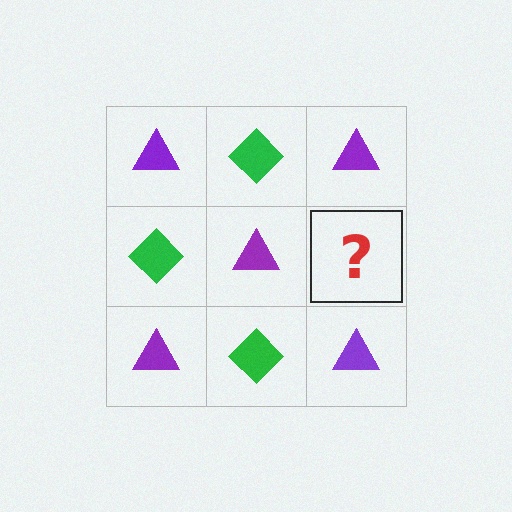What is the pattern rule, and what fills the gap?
The rule is that it alternates purple triangle and green diamond in a checkerboard pattern. The gap should be filled with a green diamond.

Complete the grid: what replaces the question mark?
The question mark should be replaced with a green diamond.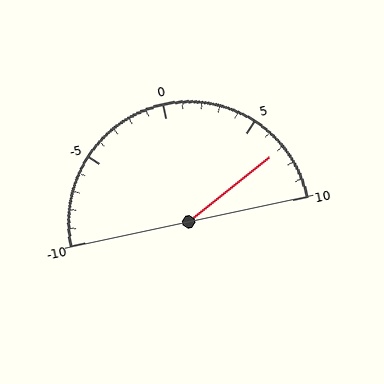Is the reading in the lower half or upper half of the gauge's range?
The reading is in the upper half of the range (-10 to 10).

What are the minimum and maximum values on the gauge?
The gauge ranges from -10 to 10.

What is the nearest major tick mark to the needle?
The nearest major tick mark is 5.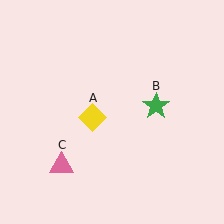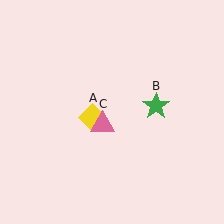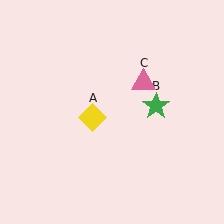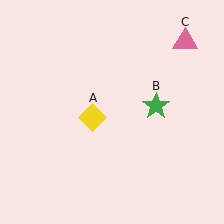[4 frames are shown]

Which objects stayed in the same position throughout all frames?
Yellow diamond (object A) and green star (object B) remained stationary.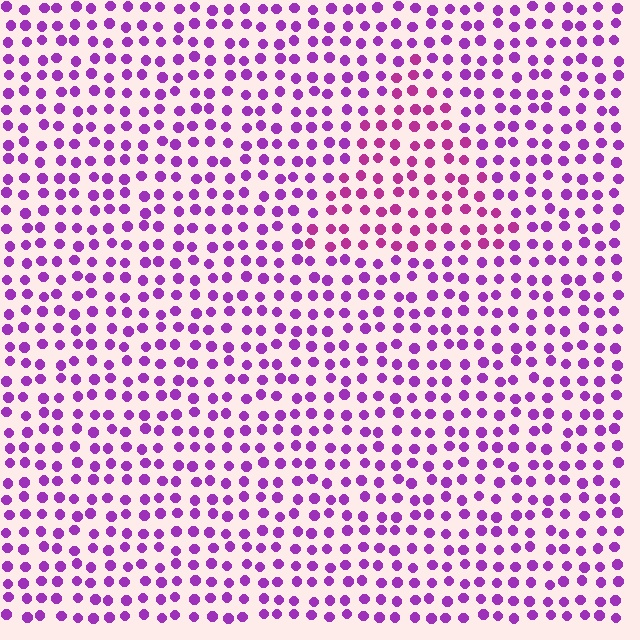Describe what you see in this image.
The image is filled with small purple elements in a uniform arrangement. A triangle-shaped region is visible where the elements are tinted to a slightly different hue, forming a subtle color boundary.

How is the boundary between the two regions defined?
The boundary is defined purely by a slight shift in hue (about 28 degrees). Spacing, size, and orientation are identical on both sides.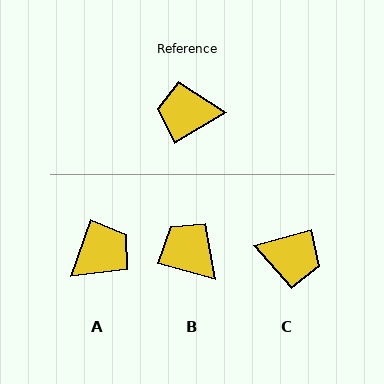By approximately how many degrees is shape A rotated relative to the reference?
Approximately 140 degrees clockwise.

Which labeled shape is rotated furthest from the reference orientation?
C, about 165 degrees away.